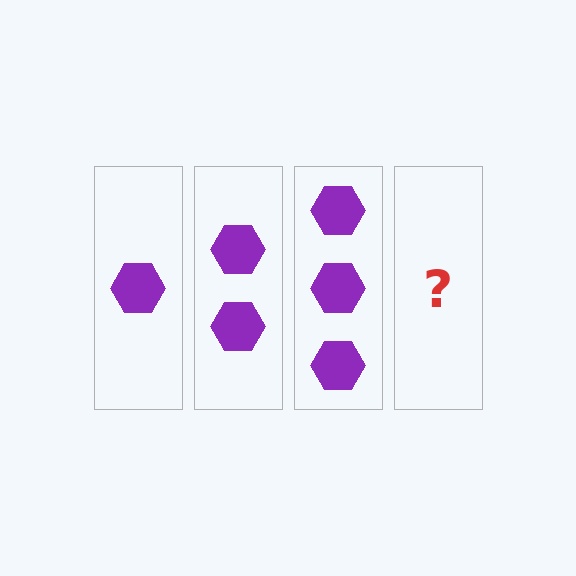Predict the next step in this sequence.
The next step is 4 hexagons.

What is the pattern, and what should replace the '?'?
The pattern is that each step adds one more hexagon. The '?' should be 4 hexagons.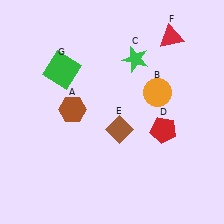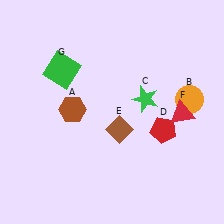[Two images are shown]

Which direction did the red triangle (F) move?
The red triangle (F) moved down.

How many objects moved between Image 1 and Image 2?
3 objects moved between the two images.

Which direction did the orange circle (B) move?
The orange circle (B) moved right.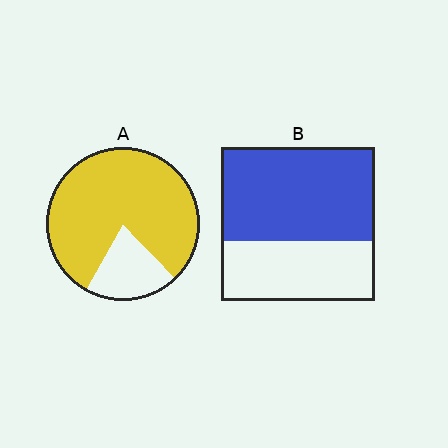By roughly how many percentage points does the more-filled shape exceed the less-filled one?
By roughly 20 percentage points (A over B).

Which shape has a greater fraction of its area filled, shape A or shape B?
Shape A.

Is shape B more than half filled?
Yes.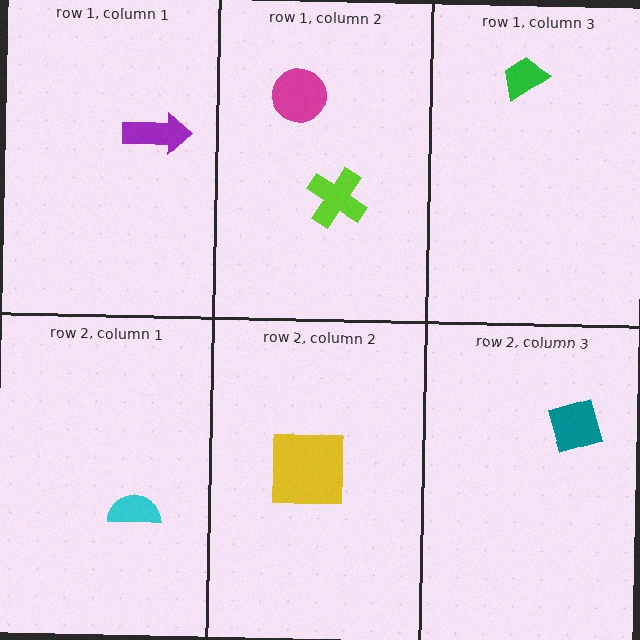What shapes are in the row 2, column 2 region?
The yellow square.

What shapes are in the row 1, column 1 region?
The purple arrow.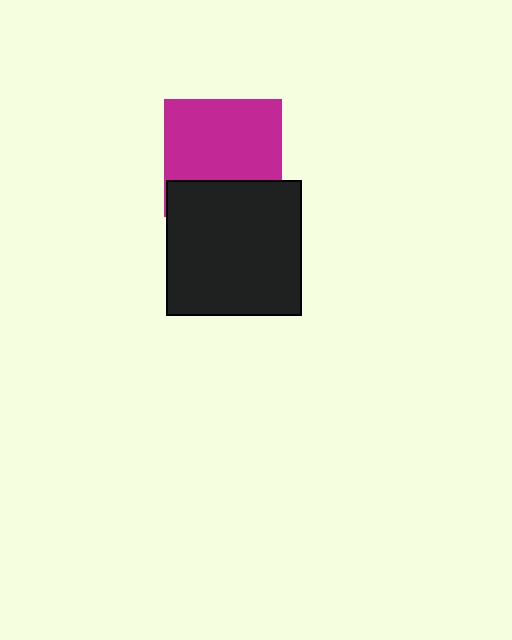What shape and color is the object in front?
The object in front is a black square.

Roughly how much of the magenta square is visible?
Most of it is visible (roughly 68%).